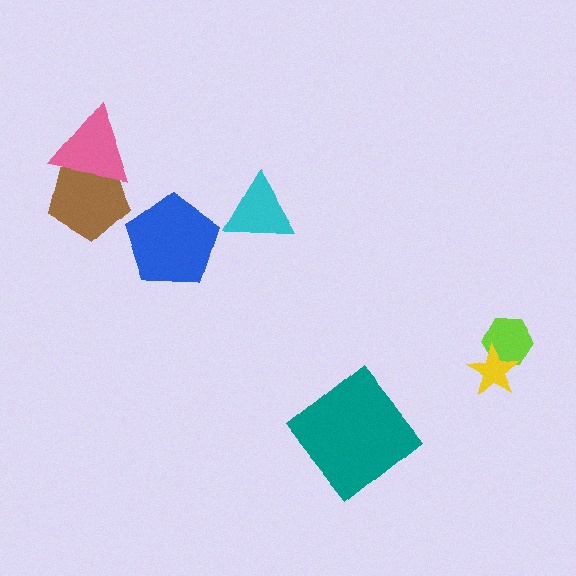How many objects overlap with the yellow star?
1 object overlaps with the yellow star.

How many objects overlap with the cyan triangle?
0 objects overlap with the cyan triangle.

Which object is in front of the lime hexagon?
The yellow star is in front of the lime hexagon.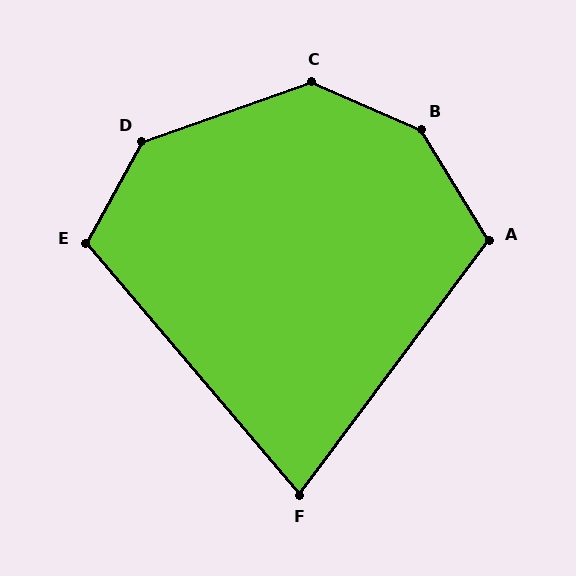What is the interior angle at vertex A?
Approximately 112 degrees (obtuse).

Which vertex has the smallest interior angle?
F, at approximately 77 degrees.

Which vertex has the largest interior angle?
B, at approximately 145 degrees.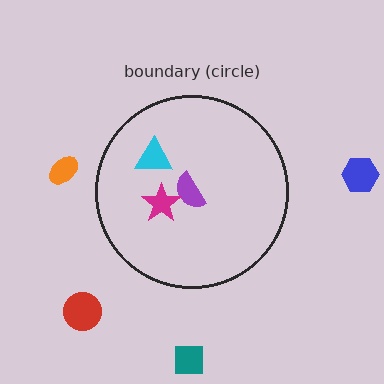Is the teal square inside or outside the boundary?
Outside.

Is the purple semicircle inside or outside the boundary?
Inside.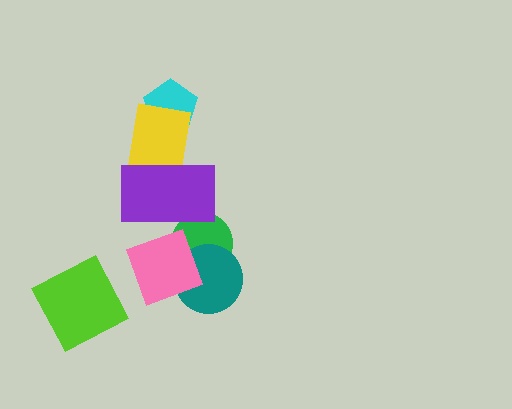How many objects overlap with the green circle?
3 objects overlap with the green circle.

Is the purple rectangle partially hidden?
Yes, it is partially covered by another shape.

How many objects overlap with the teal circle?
2 objects overlap with the teal circle.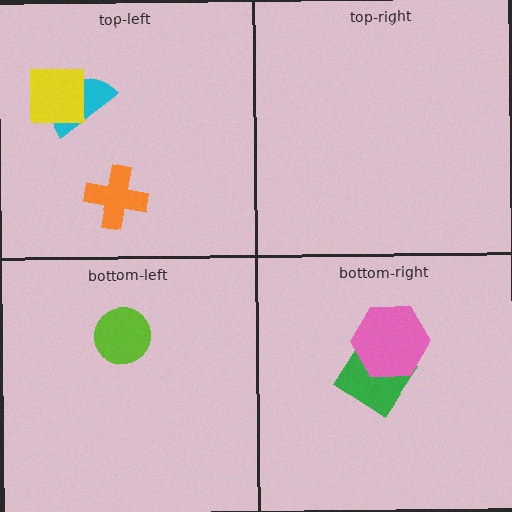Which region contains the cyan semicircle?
The top-left region.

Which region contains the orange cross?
The top-left region.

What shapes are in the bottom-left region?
The lime circle.